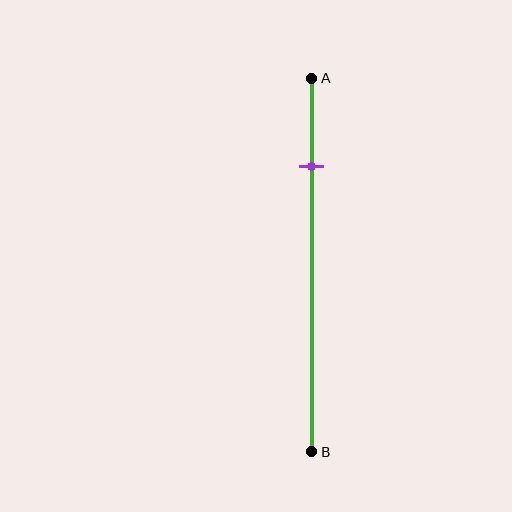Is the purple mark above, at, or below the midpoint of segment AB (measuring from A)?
The purple mark is above the midpoint of segment AB.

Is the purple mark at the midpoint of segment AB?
No, the mark is at about 25% from A, not at the 50% midpoint.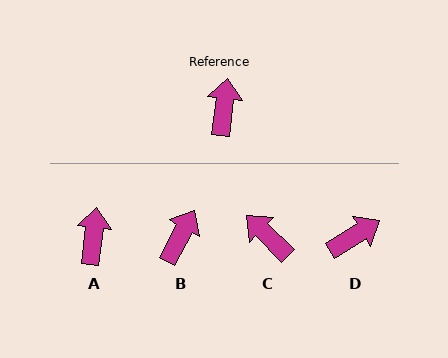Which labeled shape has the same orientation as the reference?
A.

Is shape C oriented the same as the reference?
No, it is off by about 52 degrees.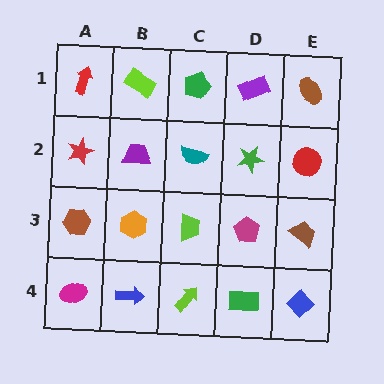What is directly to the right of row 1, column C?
A purple rectangle.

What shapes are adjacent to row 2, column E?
A brown ellipse (row 1, column E), a brown trapezoid (row 3, column E), a green star (row 2, column D).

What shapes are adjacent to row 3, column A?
A red star (row 2, column A), a magenta ellipse (row 4, column A), an orange hexagon (row 3, column B).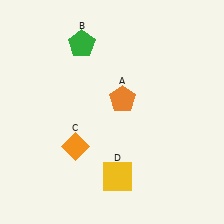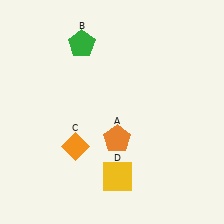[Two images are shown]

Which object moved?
The orange pentagon (A) moved down.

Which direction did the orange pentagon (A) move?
The orange pentagon (A) moved down.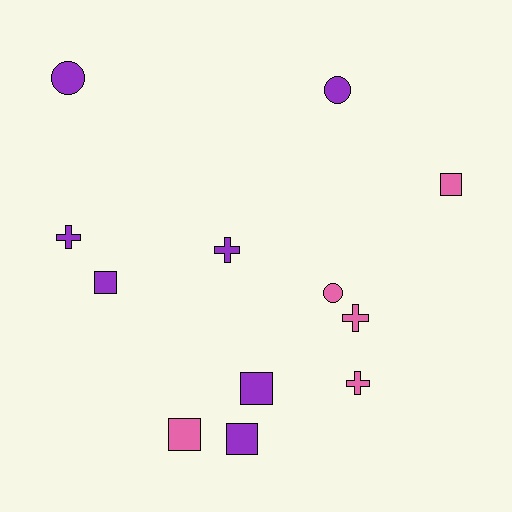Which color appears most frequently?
Purple, with 7 objects.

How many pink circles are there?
There is 1 pink circle.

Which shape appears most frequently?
Square, with 5 objects.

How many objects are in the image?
There are 12 objects.